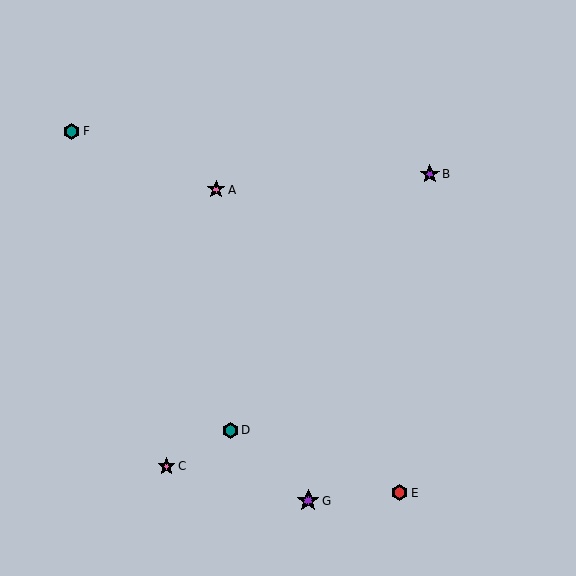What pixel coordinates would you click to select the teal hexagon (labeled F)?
Click at (72, 131) to select the teal hexagon F.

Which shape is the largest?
The purple star (labeled G) is the largest.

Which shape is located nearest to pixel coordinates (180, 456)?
The pink star (labeled C) at (167, 466) is nearest to that location.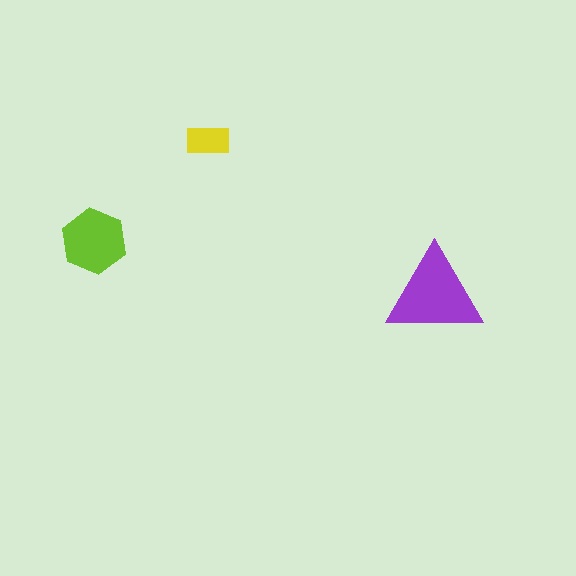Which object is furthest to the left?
The lime hexagon is leftmost.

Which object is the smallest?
The yellow rectangle.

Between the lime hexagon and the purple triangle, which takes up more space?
The purple triangle.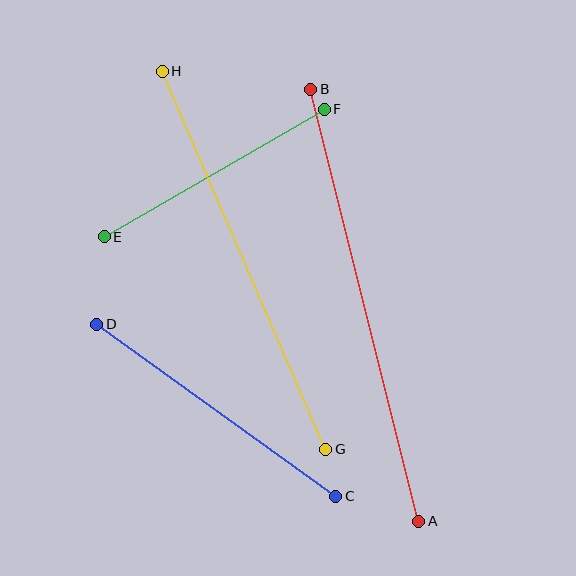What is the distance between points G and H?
The distance is approximately 412 pixels.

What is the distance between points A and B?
The distance is approximately 445 pixels.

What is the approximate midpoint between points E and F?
The midpoint is at approximately (214, 173) pixels.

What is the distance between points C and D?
The distance is approximately 294 pixels.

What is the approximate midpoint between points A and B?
The midpoint is at approximately (365, 305) pixels.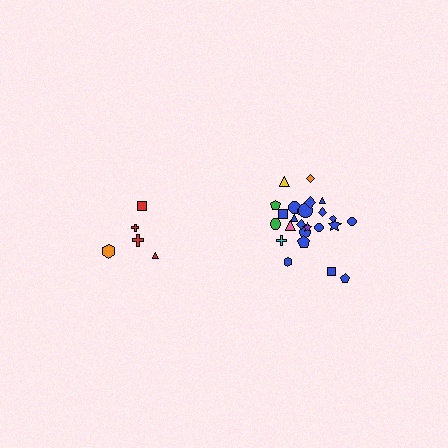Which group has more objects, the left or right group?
The right group.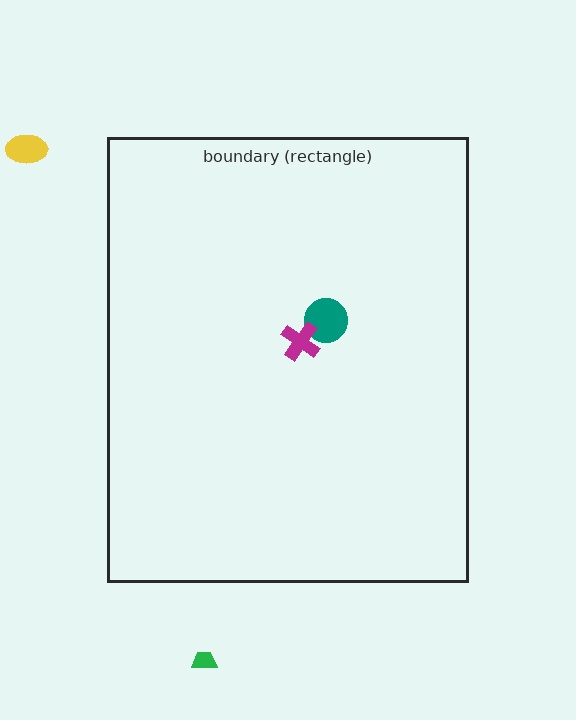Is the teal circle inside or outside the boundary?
Inside.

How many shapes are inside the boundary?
2 inside, 2 outside.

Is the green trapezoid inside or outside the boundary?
Outside.